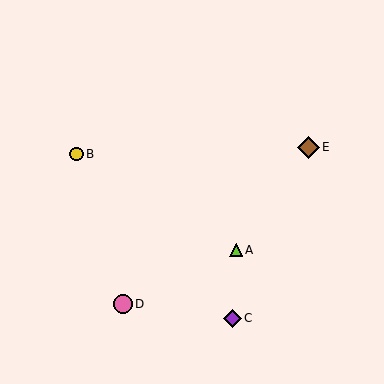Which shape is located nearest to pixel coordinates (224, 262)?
The lime triangle (labeled A) at (236, 250) is nearest to that location.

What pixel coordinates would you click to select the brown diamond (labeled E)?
Click at (308, 147) to select the brown diamond E.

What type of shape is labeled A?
Shape A is a lime triangle.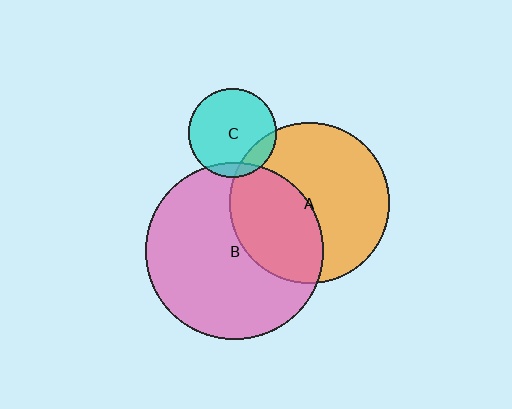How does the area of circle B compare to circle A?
Approximately 1.2 times.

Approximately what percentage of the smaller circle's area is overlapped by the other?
Approximately 10%.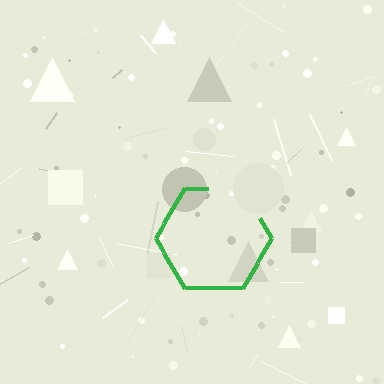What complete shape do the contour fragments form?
The contour fragments form a hexagon.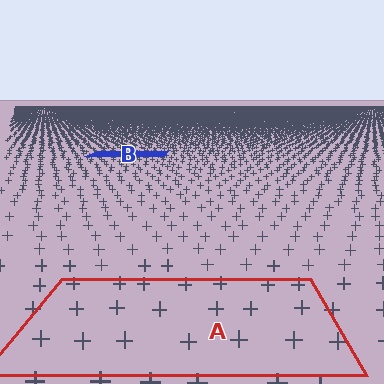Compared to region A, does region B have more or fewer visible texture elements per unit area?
Region B has more texture elements per unit area — they are packed more densely because it is farther away.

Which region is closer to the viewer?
Region A is closer. The texture elements there are larger and more spread out.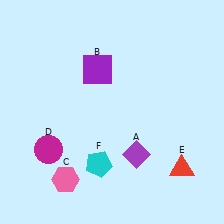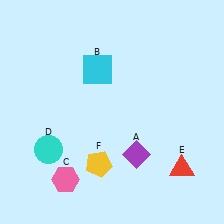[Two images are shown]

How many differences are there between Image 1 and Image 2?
There are 3 differences between the two images.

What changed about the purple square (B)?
In Image 1, B is purple. In Image 2, it changed to cyan.